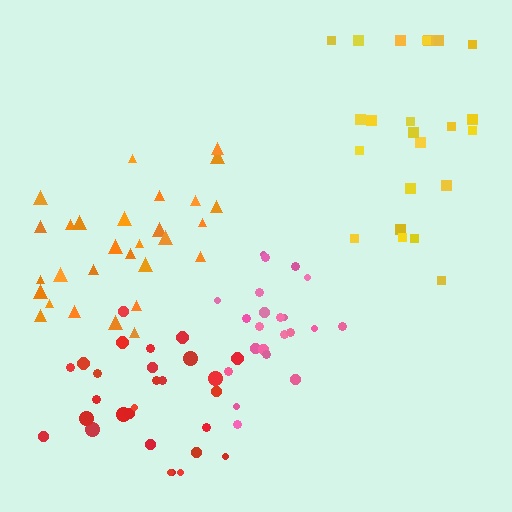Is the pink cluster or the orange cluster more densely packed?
Pink.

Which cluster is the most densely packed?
Red.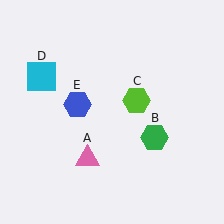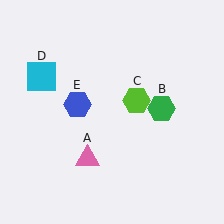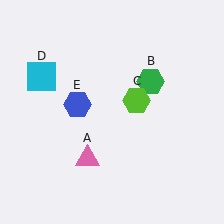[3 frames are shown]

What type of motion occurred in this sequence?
The green hexagon (object B) rotated counterclockwise around the center of the scene.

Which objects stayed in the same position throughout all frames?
Pink triangle (object A) and lime hexagon (object C) and cyan square (object D) and blue hexagon (object E) remained stationary.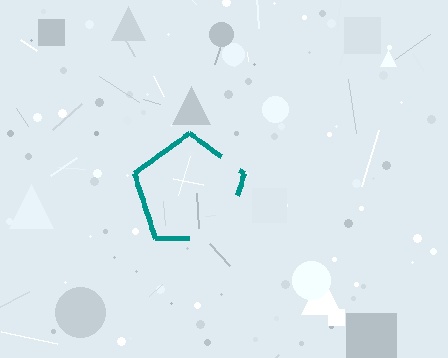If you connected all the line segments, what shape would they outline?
They would outline a pentagon.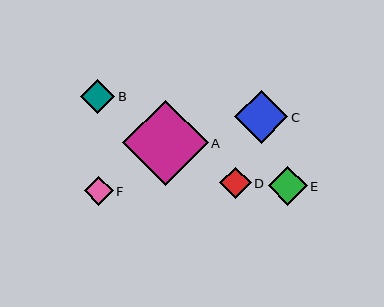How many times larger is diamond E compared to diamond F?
Diamond E is approximately 1.4 times the size of diamond F.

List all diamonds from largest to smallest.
From largest to smallest: A, C, E, B, D, F.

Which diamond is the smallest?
Diamond F is the smallest with a size of approximately 29 pixels.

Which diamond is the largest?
Diamond A is the largest with a size of approximately 86 pixels.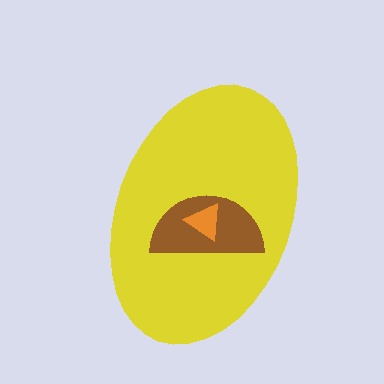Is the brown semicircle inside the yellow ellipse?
Yes.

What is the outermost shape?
The yellow ellipse.